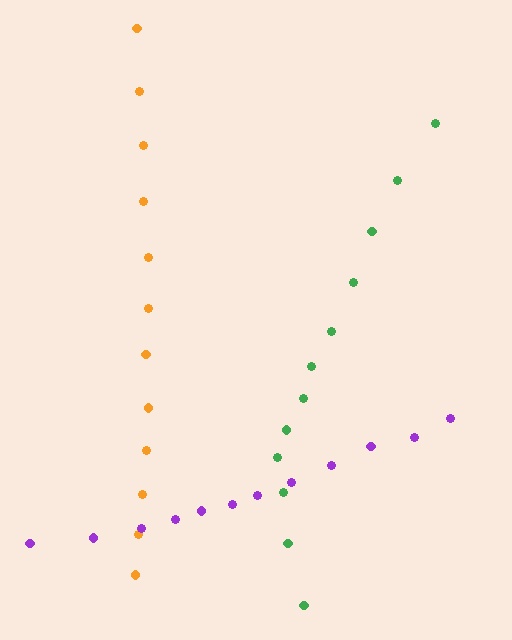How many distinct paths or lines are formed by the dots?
There are 3 distinct paths.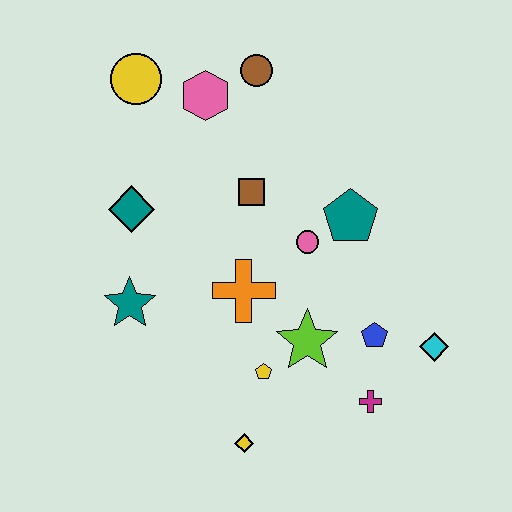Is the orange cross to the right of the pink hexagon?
Yes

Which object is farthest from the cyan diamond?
The yellow circle is farthest from the cyan diamond.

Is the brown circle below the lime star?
No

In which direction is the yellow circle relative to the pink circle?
The yellow circle is to the left of the pink circle.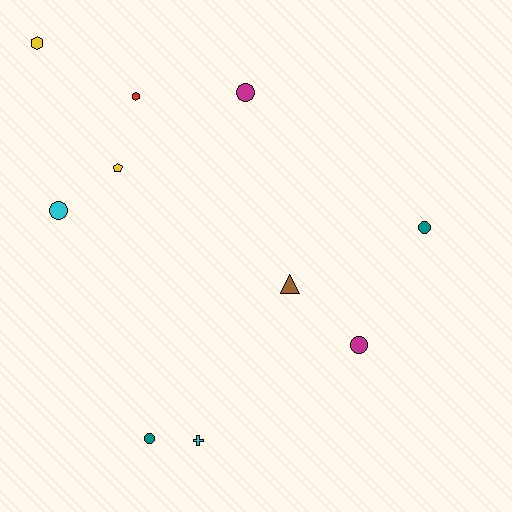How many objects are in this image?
There are 10 objects.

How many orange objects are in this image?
There are no orange objects.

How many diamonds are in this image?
There are no diamonds.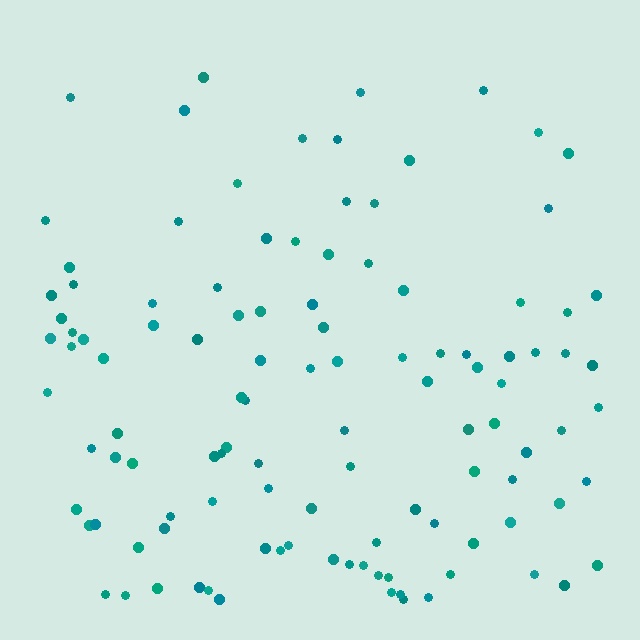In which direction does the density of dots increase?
From top to bottom, with the bottom side densest.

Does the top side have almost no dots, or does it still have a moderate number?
Still a moderate number, just noticeably fewer than the bottom.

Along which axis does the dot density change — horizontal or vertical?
Vertical.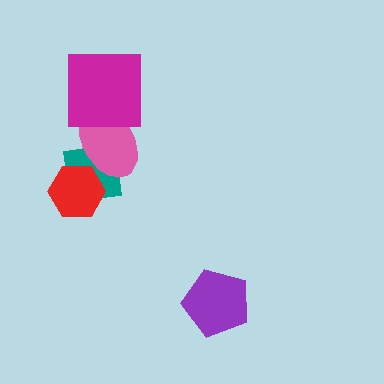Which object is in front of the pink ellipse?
The magenta square is in front of the pink ellipse.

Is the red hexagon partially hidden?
Yes, it is partially covered by another shape.